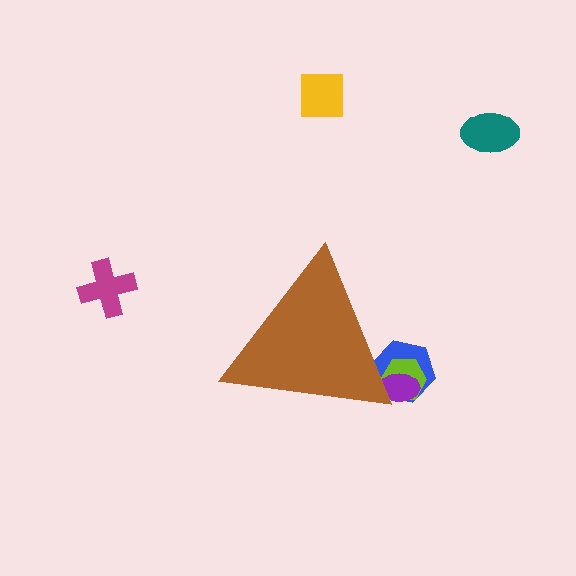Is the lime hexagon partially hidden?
Yes, the lime hexagon is partially hidden behind the brown triangle.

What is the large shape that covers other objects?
A brown triangle.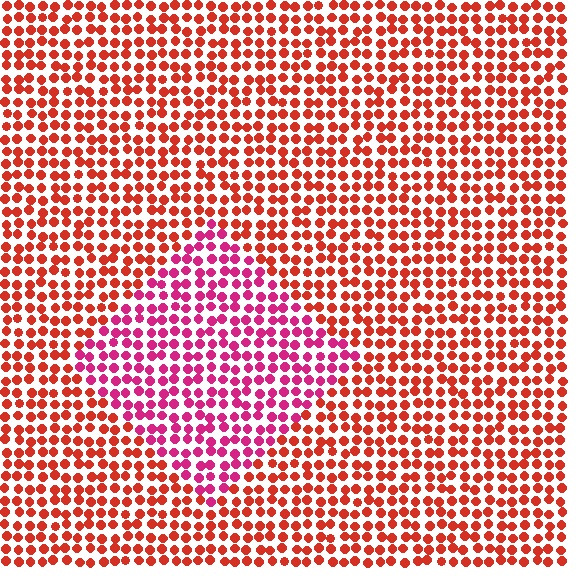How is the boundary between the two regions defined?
The boundary is defined purely by a slight shift in hue (about 37 degrees). Spacing, size, and orientation are identical on both sides.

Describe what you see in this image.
The image is filled with small red elements in a uniform arrangement. A diamond-shaped region is visible where the elements are tinted to a slightly different hue, forming a subtle color boundary.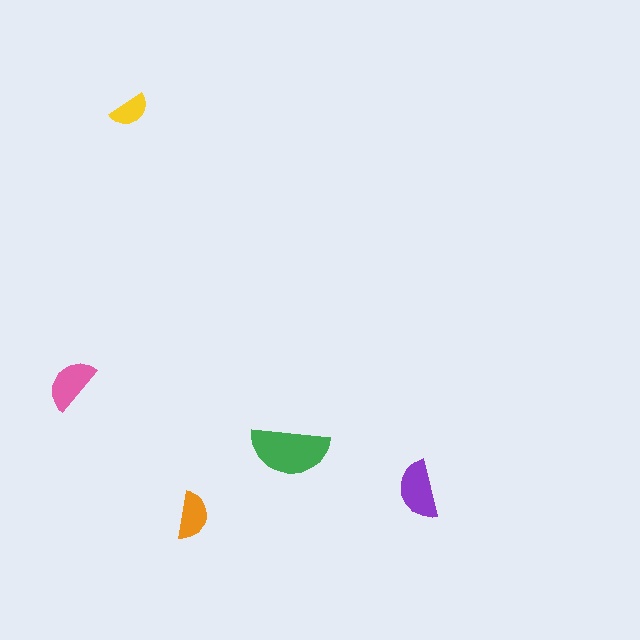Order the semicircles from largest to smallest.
the green one, the purple one, the pink one, the orange one, the yellow one.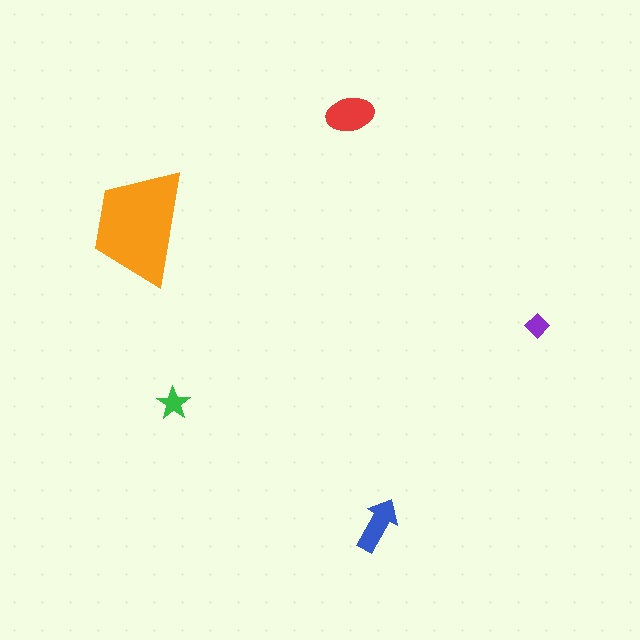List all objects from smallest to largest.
The purple diamond, the green star, the blue arrow, the red ellipse, the orange trapezoid.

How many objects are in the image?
There are 5 objects in the image.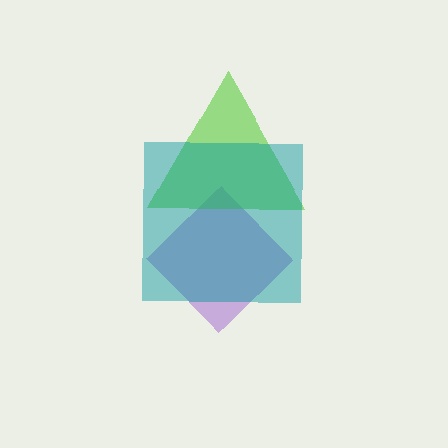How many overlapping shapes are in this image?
There are 3 overlapping shapes in the image.